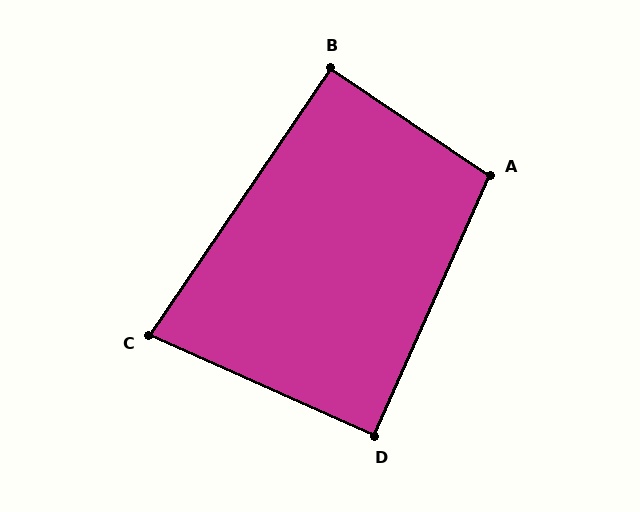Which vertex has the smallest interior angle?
C, at approximately 80 degrees.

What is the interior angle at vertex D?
Approximately 90 degrees (approximately right).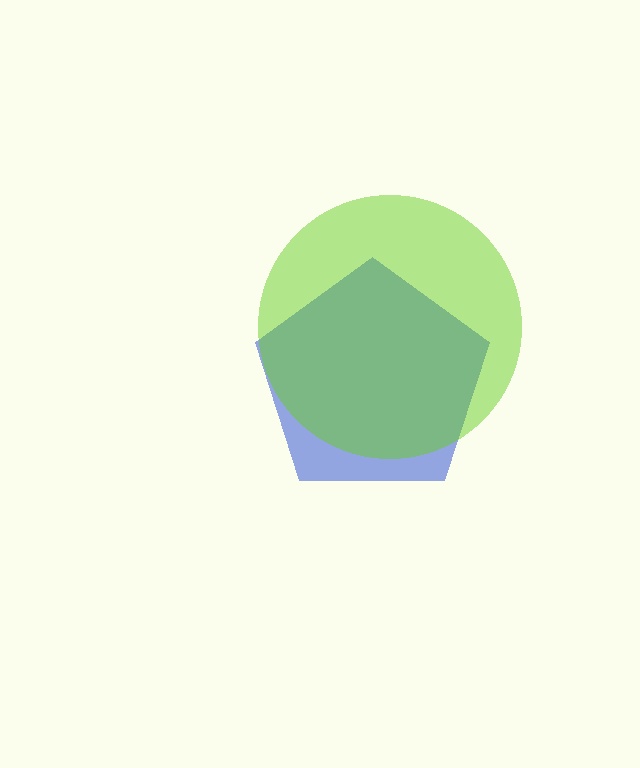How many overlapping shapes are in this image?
There are 2 overlapping shapes in the image.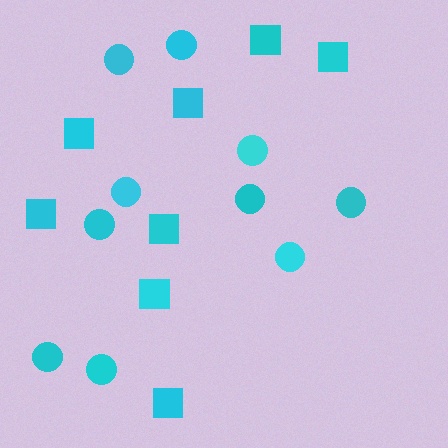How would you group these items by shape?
There are 2 groups: one group of squares (8) and one group of circles (10).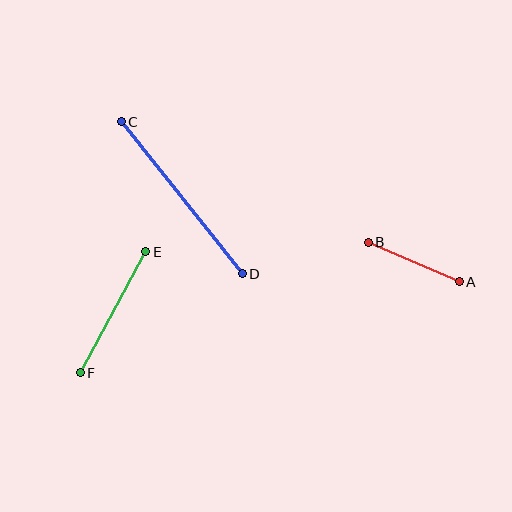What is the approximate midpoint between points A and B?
The midpoint is at approximately (414, 262) pixels.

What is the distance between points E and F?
The distance is approximately 137 pixels.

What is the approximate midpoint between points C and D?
The midpoint is at approximately (182, 198) pixels.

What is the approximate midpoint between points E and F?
The midpoint is at approximately (113, 312) pixels.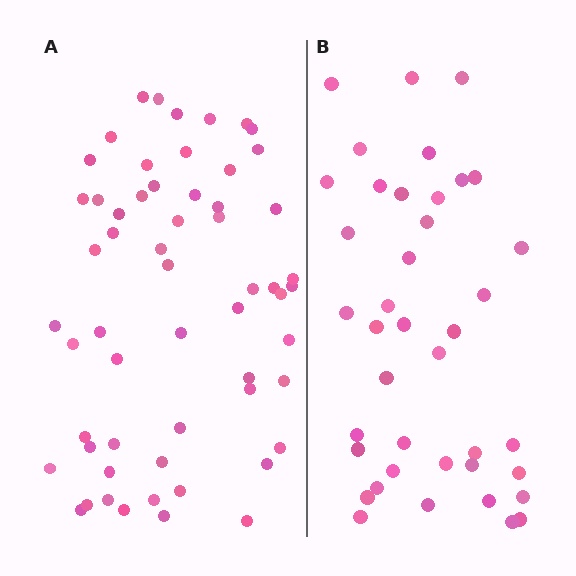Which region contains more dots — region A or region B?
Region A (the left region) has more dots.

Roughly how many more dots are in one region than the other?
Region A has approximately 20 more dots than region B.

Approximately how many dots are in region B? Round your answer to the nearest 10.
About 40 dots.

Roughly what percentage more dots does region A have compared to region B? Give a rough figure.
About 45% more.